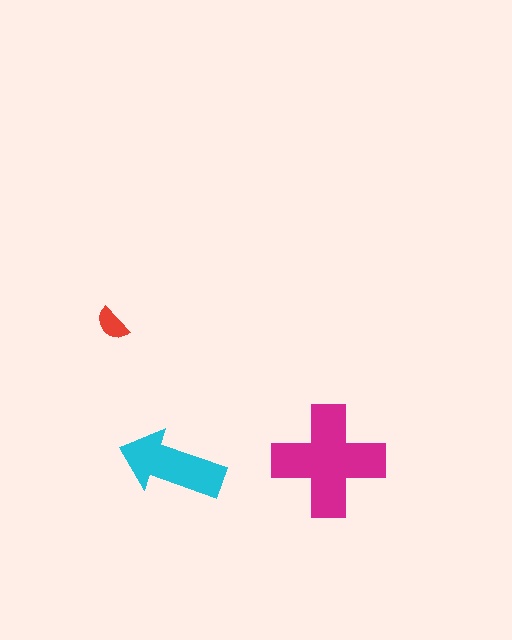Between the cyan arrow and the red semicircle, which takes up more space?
The cyan arrow.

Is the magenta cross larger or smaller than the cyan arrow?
Larger.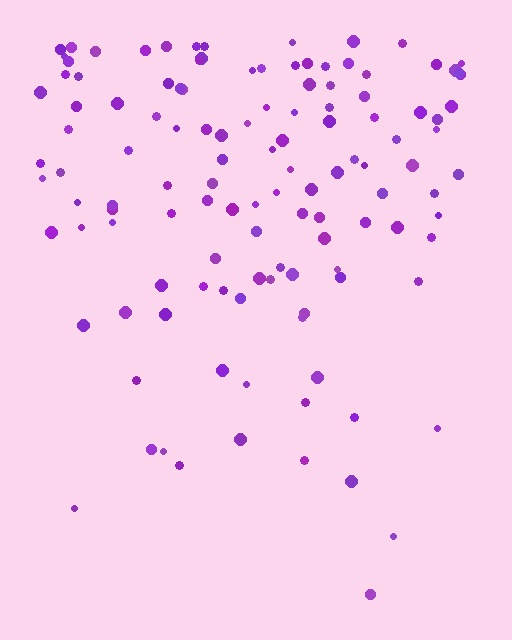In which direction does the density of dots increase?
From bottom to top, with the top side densest.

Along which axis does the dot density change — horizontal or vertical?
Vertical.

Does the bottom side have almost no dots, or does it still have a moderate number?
Still a moderate number, just noticeably fewer than the top.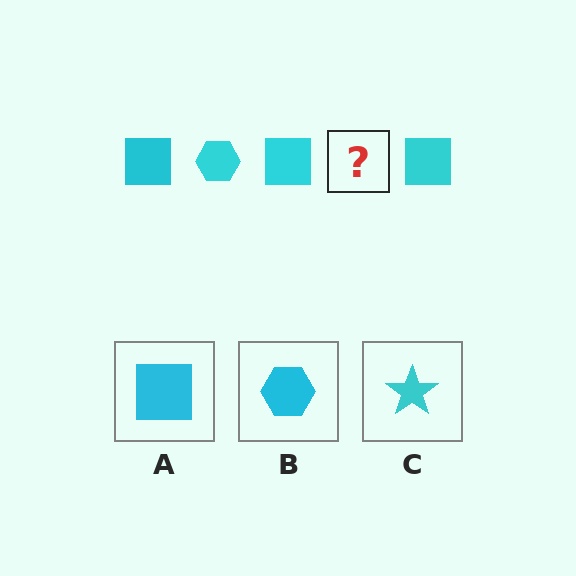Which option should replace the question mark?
Option B.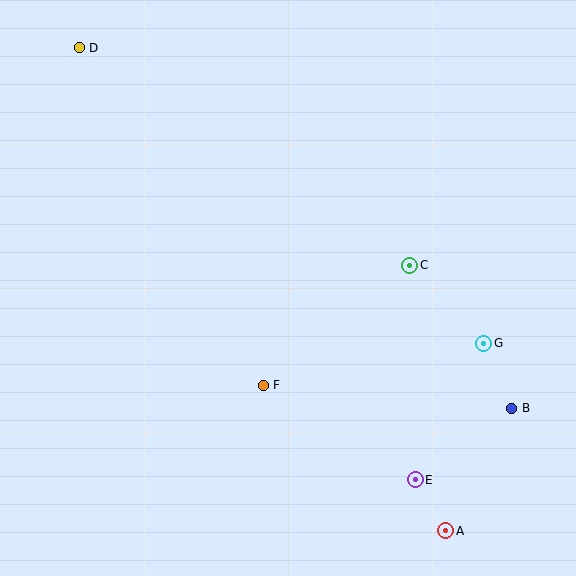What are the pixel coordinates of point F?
Point F is at (263, 385).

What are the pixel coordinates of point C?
Point C is at (410, 265).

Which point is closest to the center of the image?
Point F at (263, 385) is closest to the center.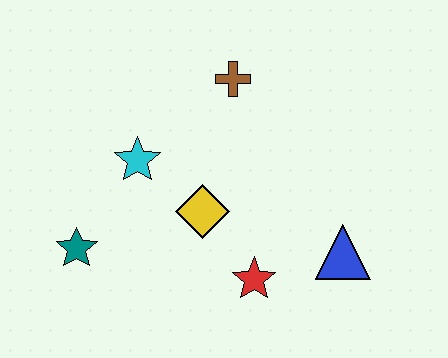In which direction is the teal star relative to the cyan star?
The teal star is below the cyan star.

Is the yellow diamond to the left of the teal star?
No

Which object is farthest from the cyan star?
The blue triangle is farthest from the cyan star.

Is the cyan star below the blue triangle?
No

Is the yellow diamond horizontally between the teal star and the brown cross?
Yes